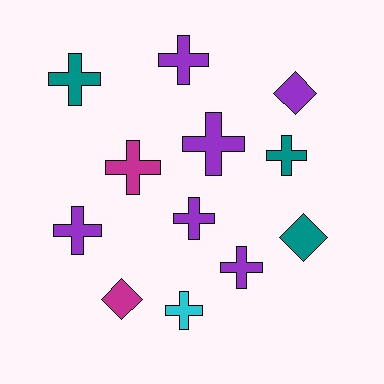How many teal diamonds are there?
There is 1 teal diamond.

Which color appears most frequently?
Purple, with 6 objects.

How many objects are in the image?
There are 12 objects.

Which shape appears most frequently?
Cross, with 9 objects.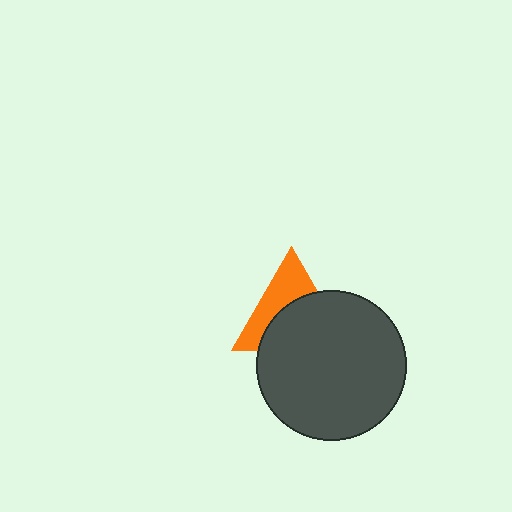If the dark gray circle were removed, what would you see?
You would see the complete orange triangle.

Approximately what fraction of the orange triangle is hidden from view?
Roughly 56% of the orange triangle is hidden behind the dark gray circle.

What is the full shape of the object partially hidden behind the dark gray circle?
The partially hidden object is an orange triangle.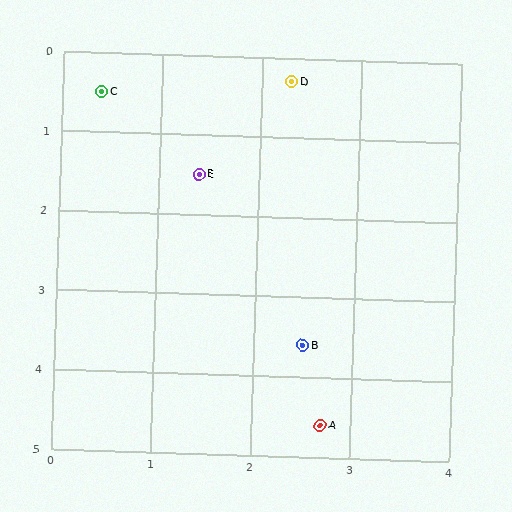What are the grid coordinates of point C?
Point C is at approximately (0.4, 0.5).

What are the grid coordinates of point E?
Point E is at approximately (1.4, 1.5).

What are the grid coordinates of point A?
Point A is at approximately (2.7, 4.6).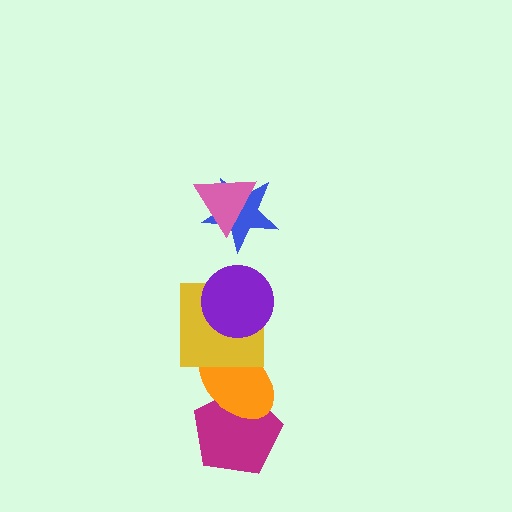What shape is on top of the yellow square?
The purple circle is on top of the yellow square.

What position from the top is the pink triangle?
The pink triangle is 1st from the top.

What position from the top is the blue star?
The blue star is 2nd from the top.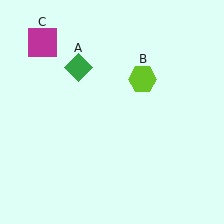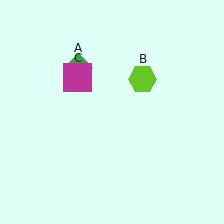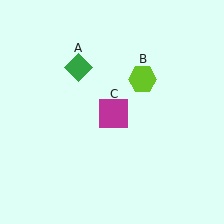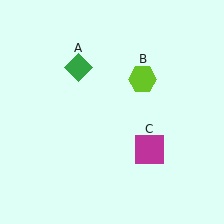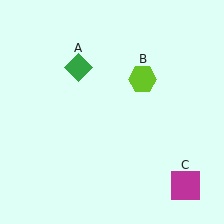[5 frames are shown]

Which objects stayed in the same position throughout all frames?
Green diamond (object A) and lime hexagon (object B) remained stationary.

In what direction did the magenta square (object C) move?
The magenta square (object C) moved down and to the right.